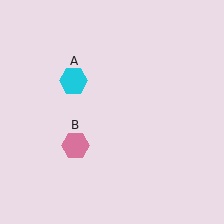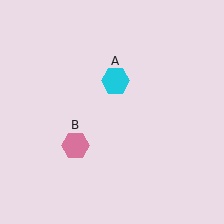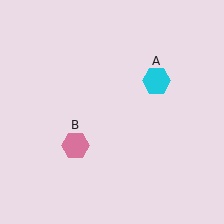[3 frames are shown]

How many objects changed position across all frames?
1 object changed position: cyan hexagon (object A).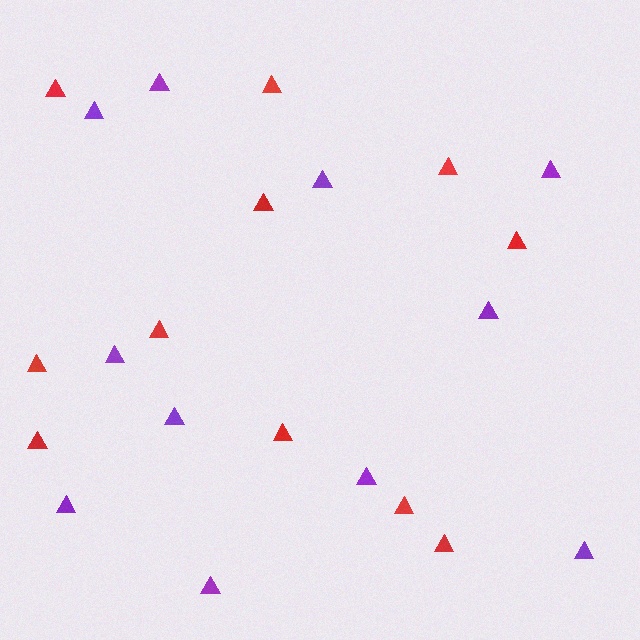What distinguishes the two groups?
There are 2 groups: one group of red triangles (11) and one group of purple triangles (11).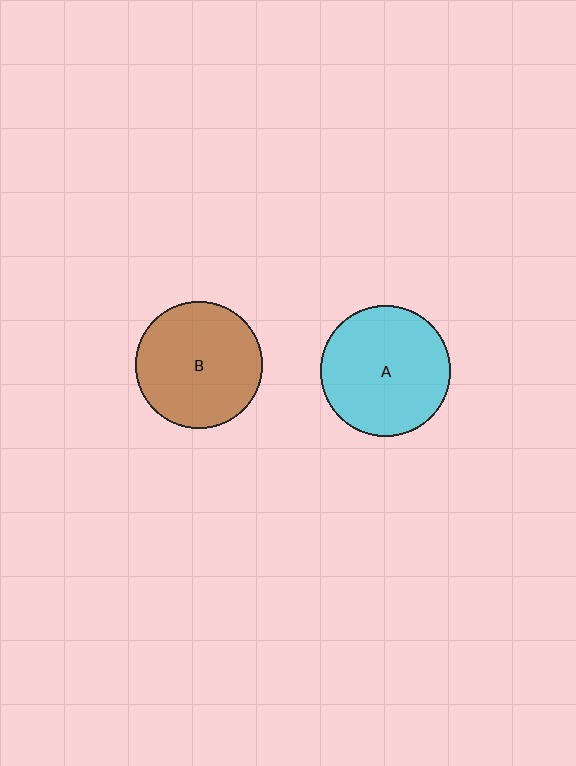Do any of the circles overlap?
No, none of the circles overlap.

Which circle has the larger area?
Circle A (cyan).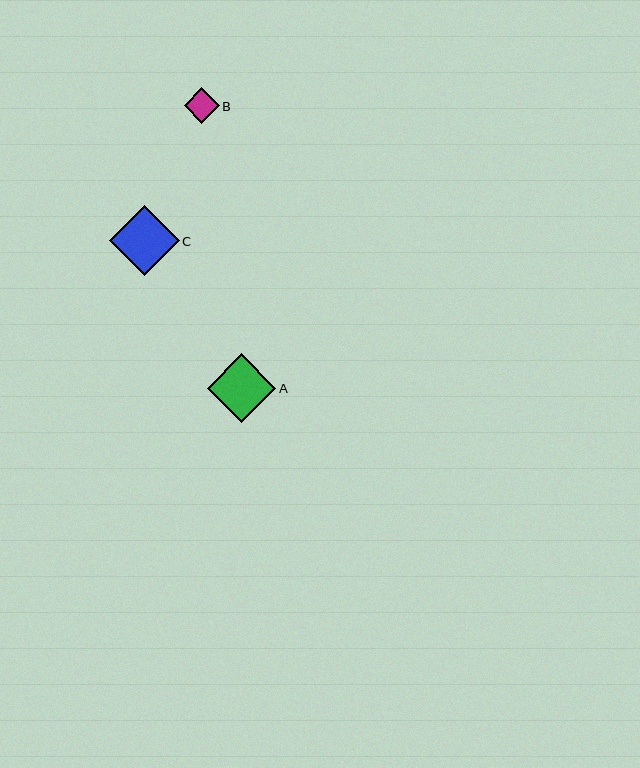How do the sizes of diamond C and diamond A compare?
Diamond C and diamond A are approximately the same size.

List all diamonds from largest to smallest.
From largest to smallest: C, A, B.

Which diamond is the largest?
Diamond C is the largest with a size of approximately 70 pixels.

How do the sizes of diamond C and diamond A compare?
Diamond C and diamond A are approximately the same size.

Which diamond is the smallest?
Diamond B is the smallest with a size of approximately 35 pixels.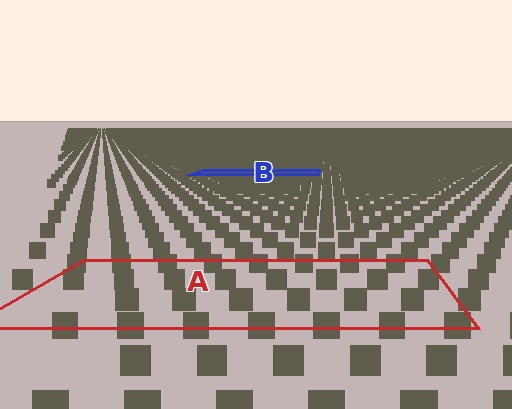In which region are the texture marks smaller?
The texture marks are smaller in region B, because it is farther away.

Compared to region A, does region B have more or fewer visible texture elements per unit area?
Region B has more texture elements per unit area — they are packed more densely because it is farther away.